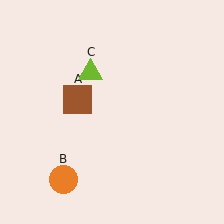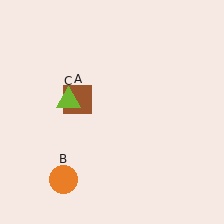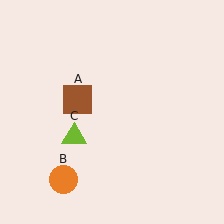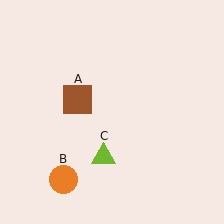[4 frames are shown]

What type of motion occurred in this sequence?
The lime triangle (object C) rotated counterclockwise around the center of the scene.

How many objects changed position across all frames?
1 object changed position: lime triangle (object C).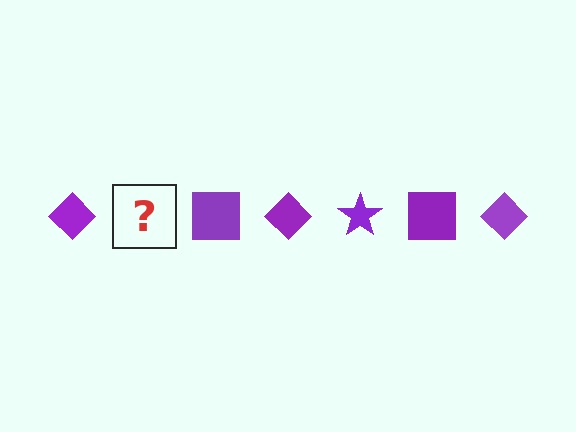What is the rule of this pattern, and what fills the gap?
The rule is that the pattern cycles through diamond, star, square shapes in purple. The gap should be filled with a purple star.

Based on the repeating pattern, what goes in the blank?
The blank should be a purple star.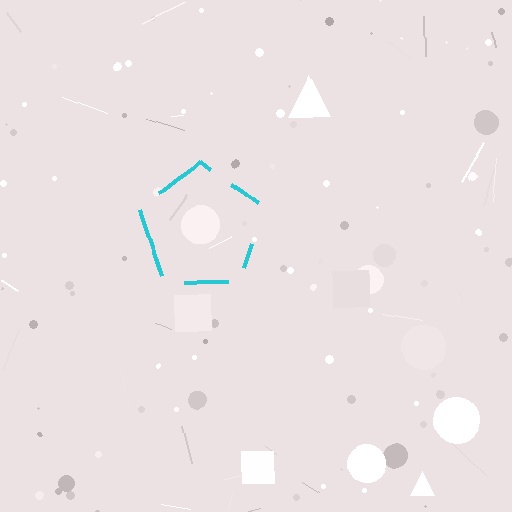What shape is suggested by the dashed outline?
The dashed outline suggests a pentagon.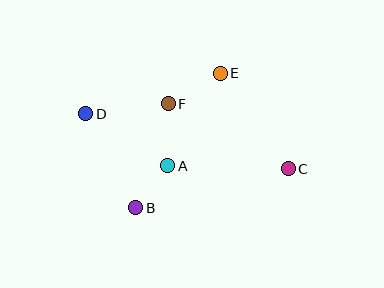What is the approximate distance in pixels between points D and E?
The distance between D and E is approximately 140 pixels.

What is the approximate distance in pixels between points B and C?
The distance between B and C is approximately 157 pixels.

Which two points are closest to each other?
Points A and B are closest to each other.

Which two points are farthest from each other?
Points C and D are farthest from each other.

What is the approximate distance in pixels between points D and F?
The distance between D and F is approximately 83 pixels.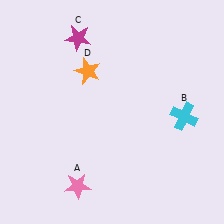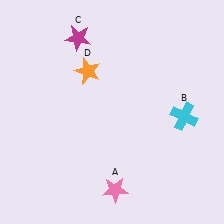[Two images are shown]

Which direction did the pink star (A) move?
The pink star (A) moved right.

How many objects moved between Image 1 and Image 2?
1 object moved between the two images.